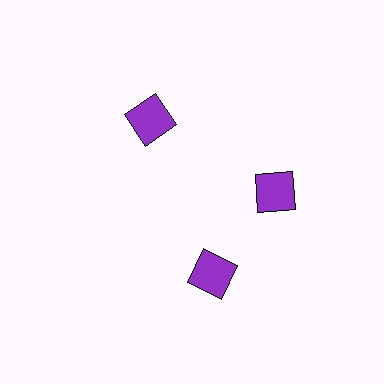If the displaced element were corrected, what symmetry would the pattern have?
It would have 3-fold rotational symmetry — the pattern would map onto itself every 120 degrees.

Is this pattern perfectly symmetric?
No. The 3 purple squares are arranged in a ring, but one element near the 7 o'clock position is rotated out of alignment along the ring, breaking the 3-fold rotational symmetry.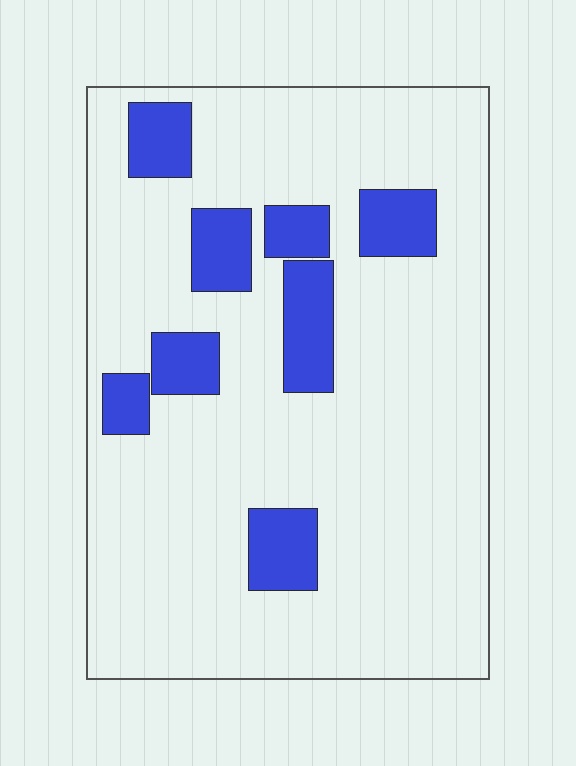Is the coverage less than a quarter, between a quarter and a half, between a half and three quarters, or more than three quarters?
Less than a quarter.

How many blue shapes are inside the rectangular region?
8.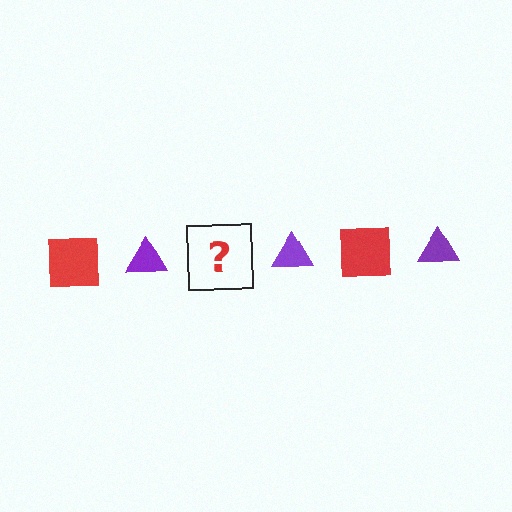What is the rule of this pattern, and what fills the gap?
The rule is that the pattern alternates between red square and purple triangle. The gap should be filled with a red square.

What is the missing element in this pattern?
The missing element is a red square.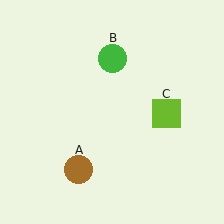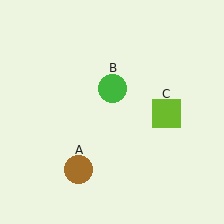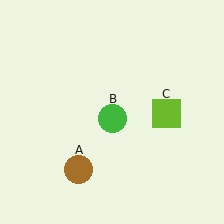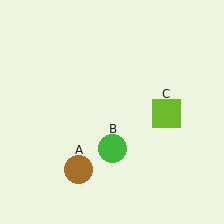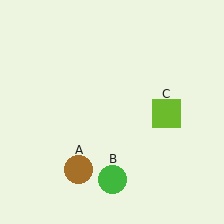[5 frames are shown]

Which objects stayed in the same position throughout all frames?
Brown circle (object A) and lime square (object C) remained stationary.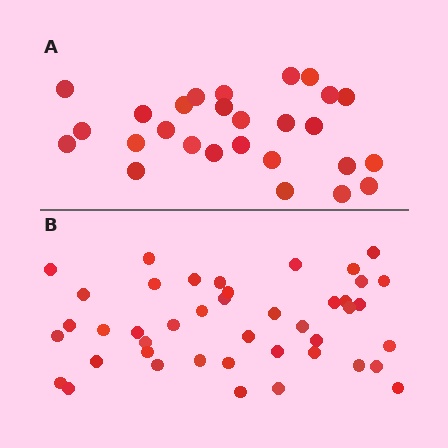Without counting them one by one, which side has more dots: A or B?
Region B (the bottom region) has more dots.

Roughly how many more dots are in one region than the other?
Region B has approximately 15 more dots than region A.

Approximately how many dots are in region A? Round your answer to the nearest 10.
About 30 dots. (The exact count is 27, which rounds to 30.)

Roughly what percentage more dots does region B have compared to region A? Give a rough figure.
About 60% more.